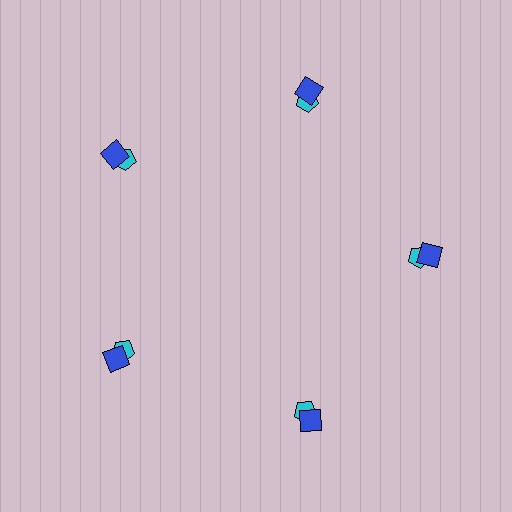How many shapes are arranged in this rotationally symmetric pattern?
There are 10 shapes, arranged in 5 groups of 2.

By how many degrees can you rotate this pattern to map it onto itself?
The pattern maps onto itself every 72 degrees of rotation.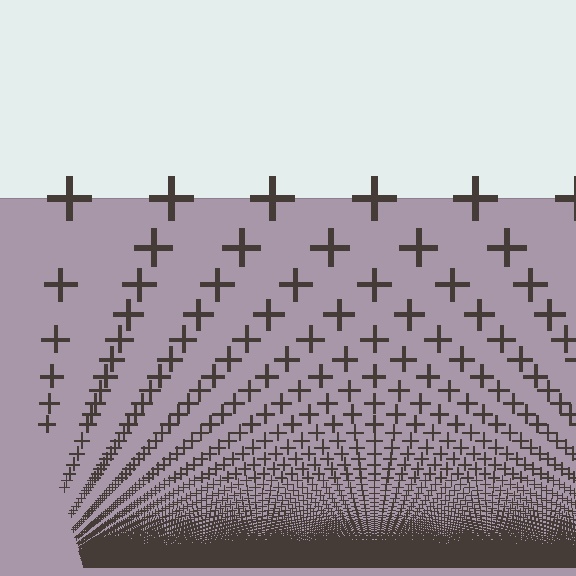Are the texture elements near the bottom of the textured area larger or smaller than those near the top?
Smaller. The gradient is inverted — elements near the bottom are smaller and denser.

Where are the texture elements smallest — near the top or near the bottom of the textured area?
Near the bottom.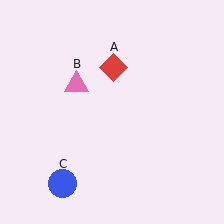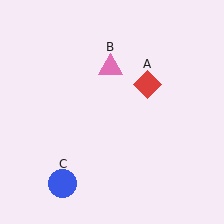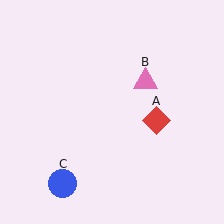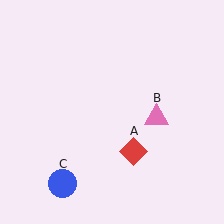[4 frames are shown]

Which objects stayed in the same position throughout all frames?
Blue circle (object C) remained stationary.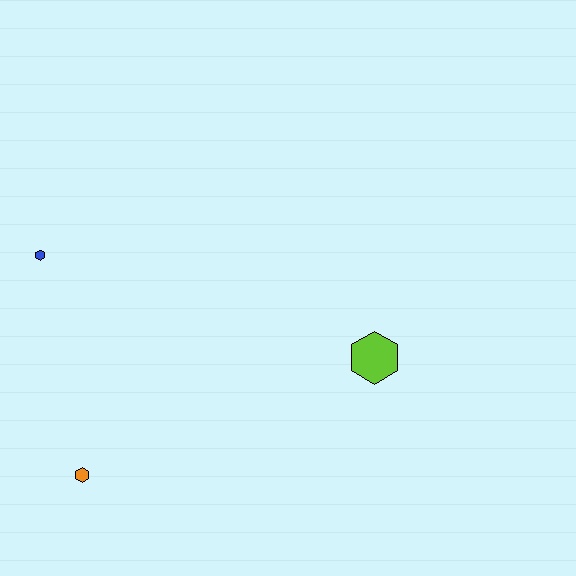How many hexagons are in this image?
There are 3 hexagons.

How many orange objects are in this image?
There is 1 orange object.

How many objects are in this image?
There are 3 objects.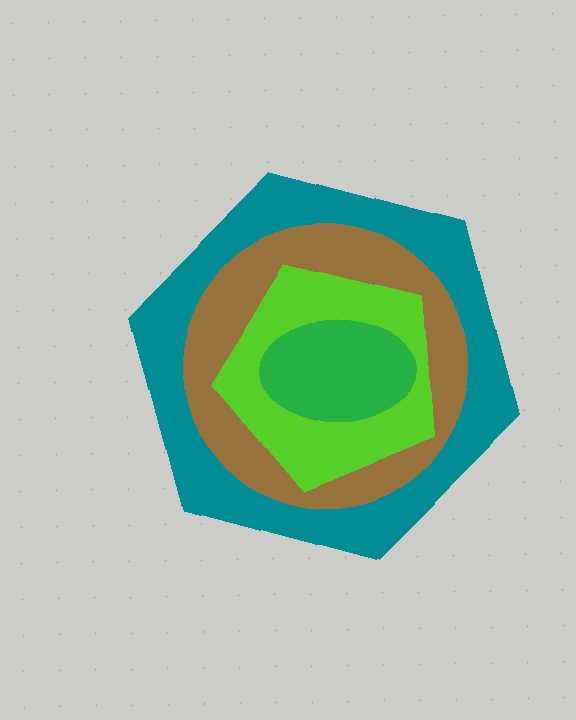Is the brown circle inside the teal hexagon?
Yes.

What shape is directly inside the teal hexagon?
The brown circle.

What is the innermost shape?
The green ellipse.